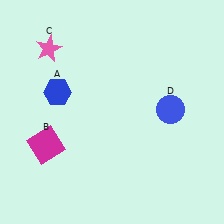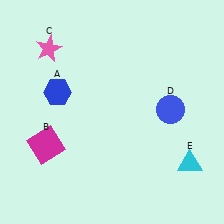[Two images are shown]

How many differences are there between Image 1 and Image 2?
There is 1 difference between the two images.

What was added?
A cyan triangle (E) was added in Image 2.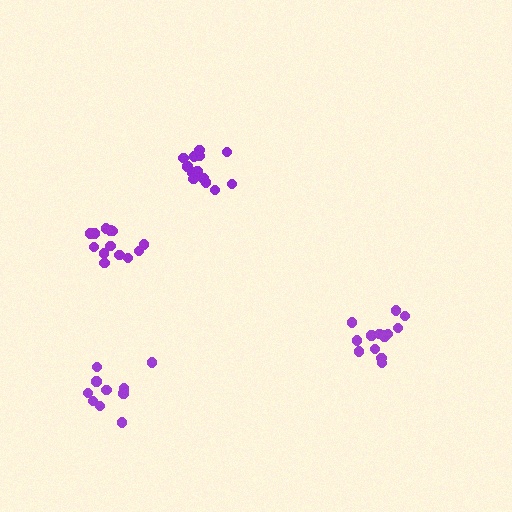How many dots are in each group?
Group 1: 14 dots, Group 2: 13 dots, Group 3: 13 dots, Group 4: 10 dots (50 total).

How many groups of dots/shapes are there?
There are 4 groups.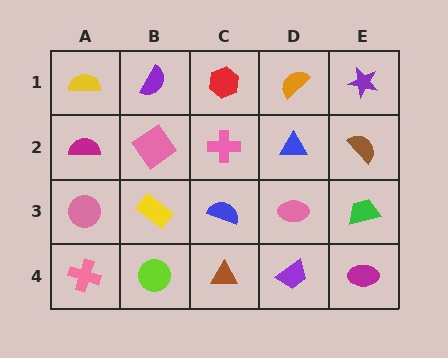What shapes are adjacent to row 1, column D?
A blue triangle (row 2, column D), a red hexagon (row 1, column C), a purple star (row 1, column E).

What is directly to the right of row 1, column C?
An orange semicircle.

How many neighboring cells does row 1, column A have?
2.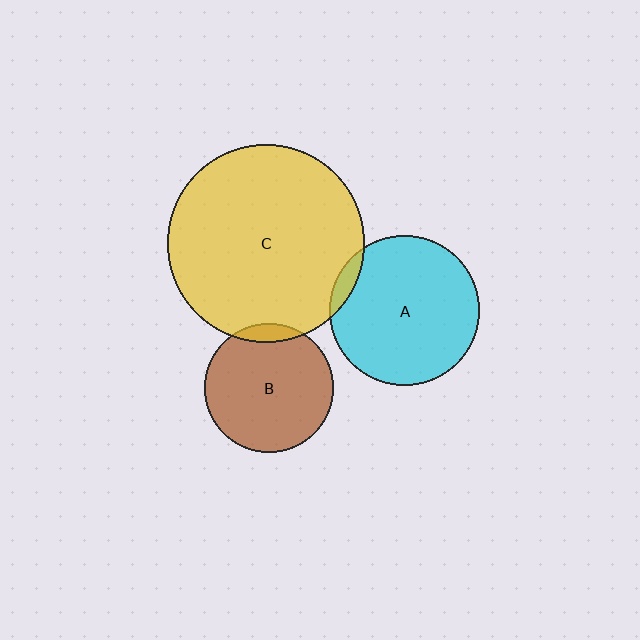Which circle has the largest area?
Circle C (yellow).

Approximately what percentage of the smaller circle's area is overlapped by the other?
Approximately 5%.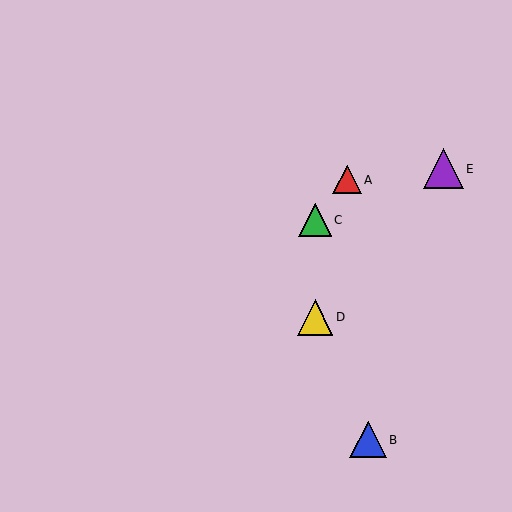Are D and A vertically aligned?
No, D is at x≈315 and A is at x≈347.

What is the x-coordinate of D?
Object D is at x≈315.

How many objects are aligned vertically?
2 objects (C, D) are aligned vertically.